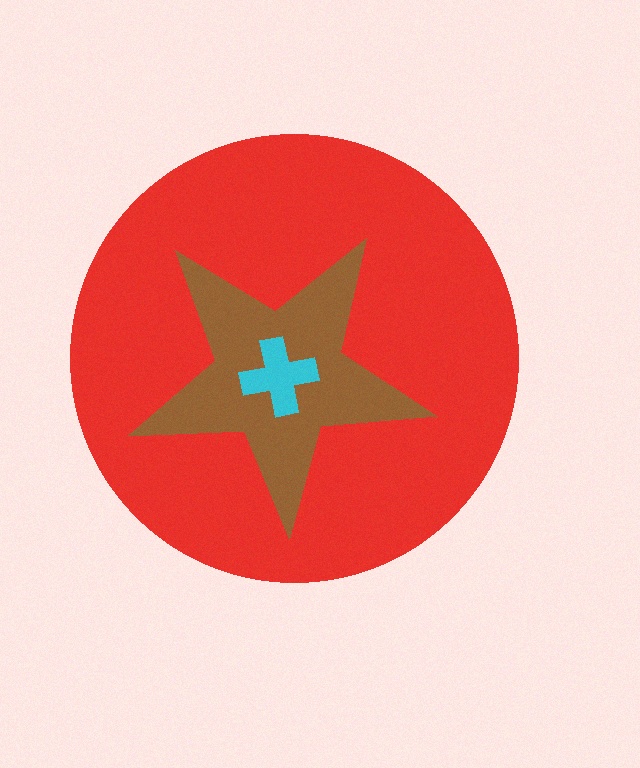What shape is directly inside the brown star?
The cyan cross.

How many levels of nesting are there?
3.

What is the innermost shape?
The cyan cross.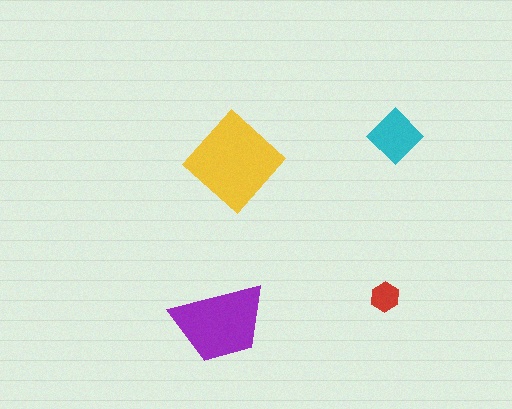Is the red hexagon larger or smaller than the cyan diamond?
Smaller.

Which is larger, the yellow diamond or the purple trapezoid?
The yellow diamond.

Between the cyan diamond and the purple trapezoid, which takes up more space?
The purple trapezoid.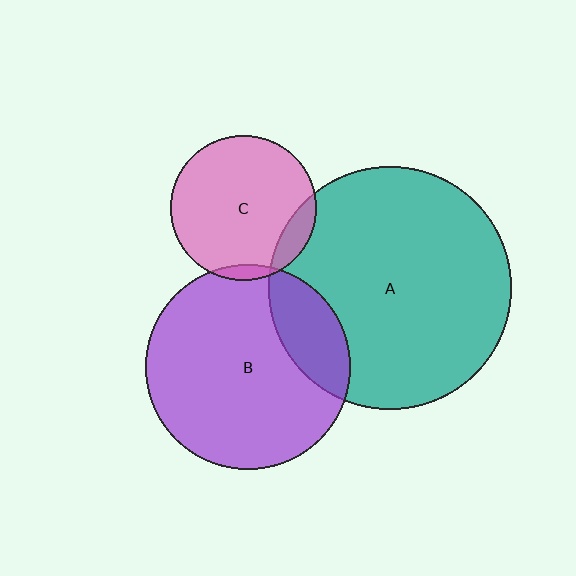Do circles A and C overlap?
Yes.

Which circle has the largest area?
Circle A (teal).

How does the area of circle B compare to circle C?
Approximately 2.0 times.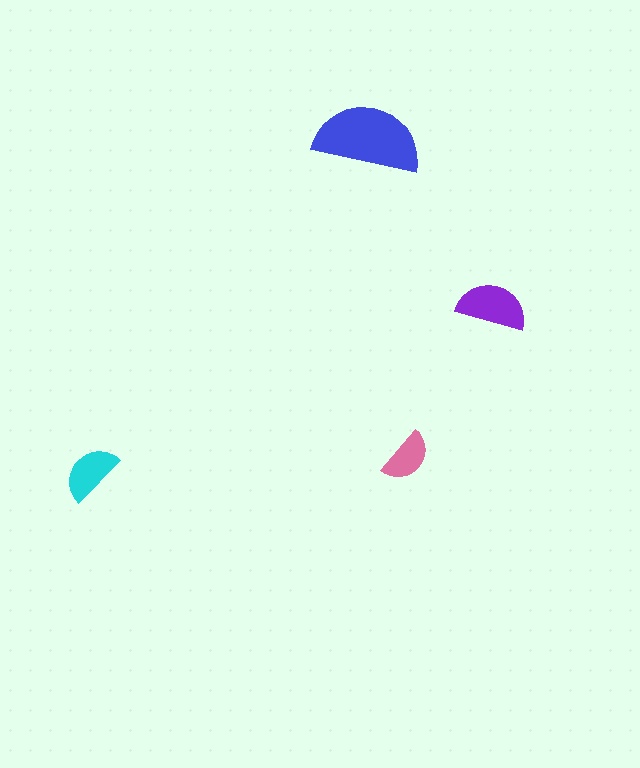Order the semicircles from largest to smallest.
the blue one, the purple one, the cyan one, the pink one.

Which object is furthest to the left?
The cyan semicircle is leftmost.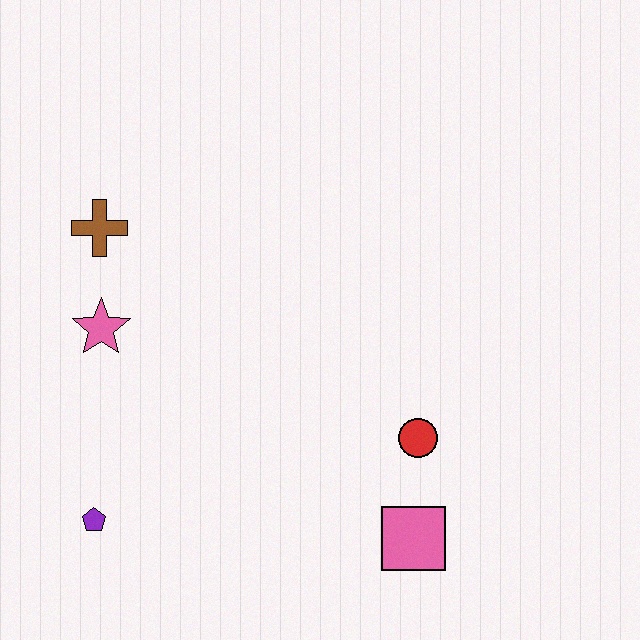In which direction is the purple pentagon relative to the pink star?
The purple pentagon is below the pink star.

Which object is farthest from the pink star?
The pink square is farthest from the pink star.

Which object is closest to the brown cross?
The pink star is closest to the brown cross.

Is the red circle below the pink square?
No